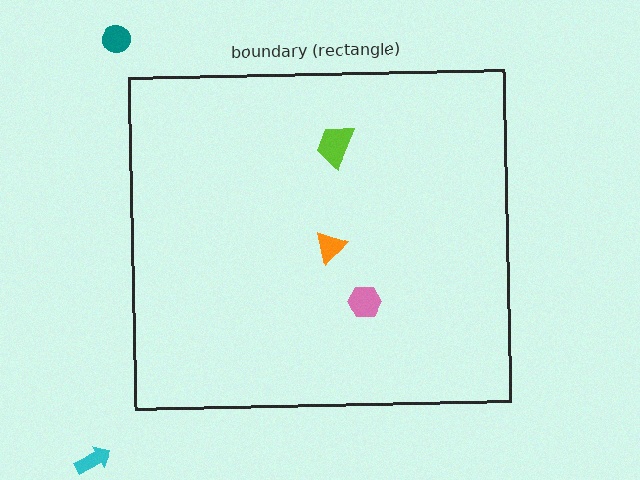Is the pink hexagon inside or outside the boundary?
Inside.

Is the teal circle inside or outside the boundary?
Outside.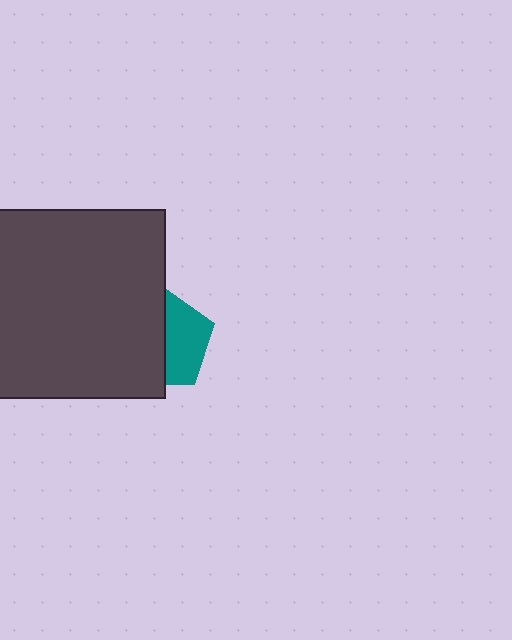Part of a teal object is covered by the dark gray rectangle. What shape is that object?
It is a pentagon.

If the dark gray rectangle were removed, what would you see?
You would see the complete teal pentagon.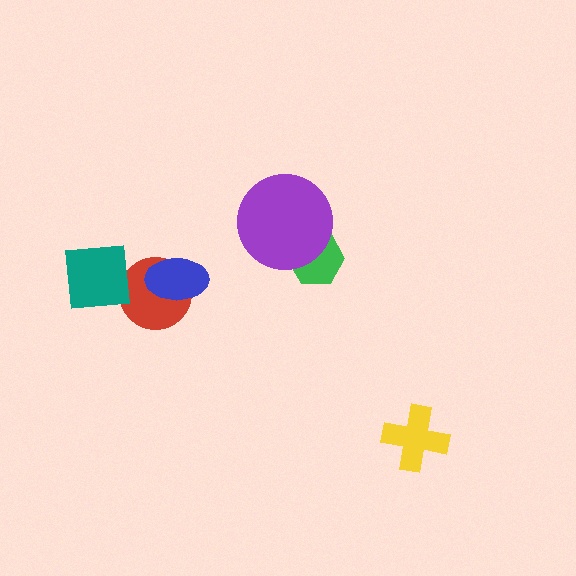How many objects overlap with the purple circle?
1 object overlaps with the purple circle.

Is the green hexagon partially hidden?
Yes, it is partially covered by another shape.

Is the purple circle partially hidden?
No, no other shape covers it.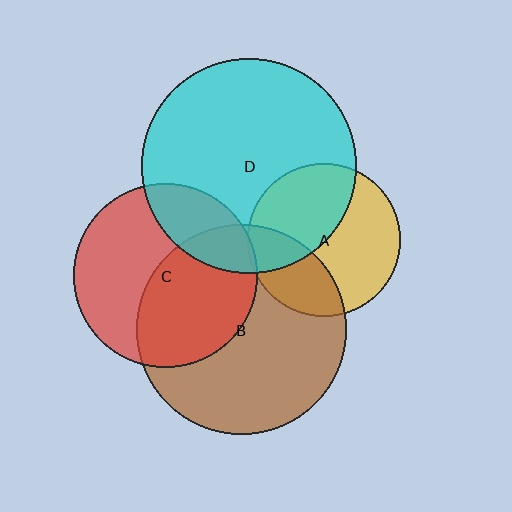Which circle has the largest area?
Circle D (cyan).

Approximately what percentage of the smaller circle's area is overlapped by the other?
Approximately 15%.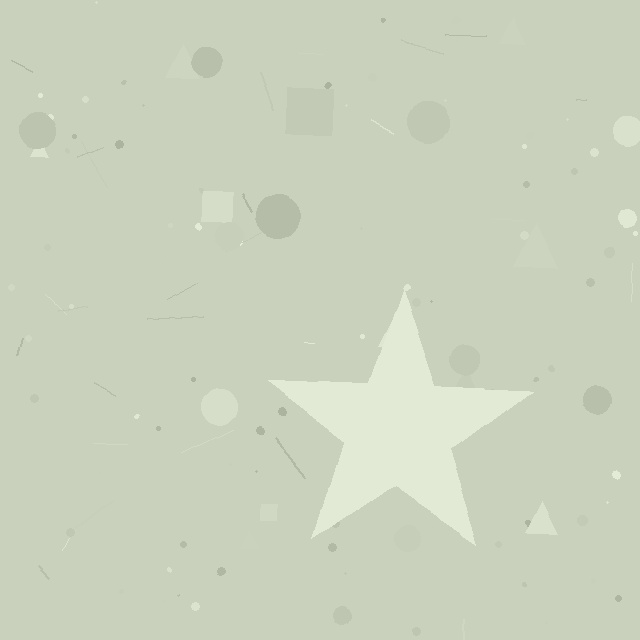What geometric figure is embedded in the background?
A star is embedded in the background.